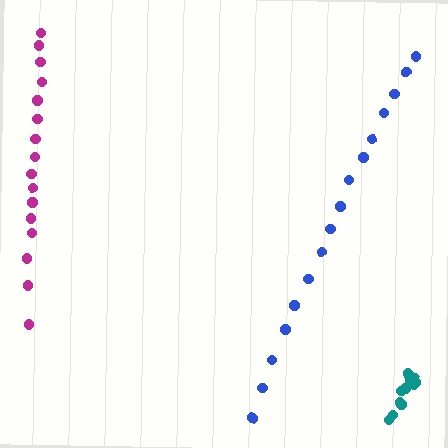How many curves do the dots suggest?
There are 3 distinct paths.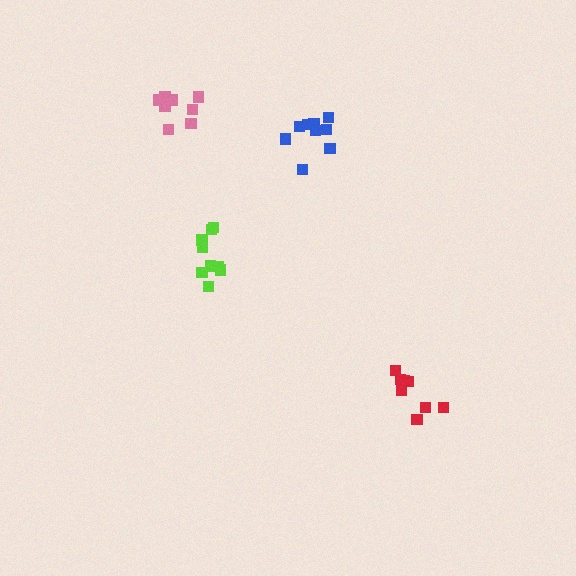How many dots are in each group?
Group 1: 8 dots, Group 2: 10 dots, Group 3: 10 dots, Group 4: 9 dots (37 total).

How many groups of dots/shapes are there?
There are 4 groups.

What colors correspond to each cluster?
The clusters are colored: red, lime, pink, blue.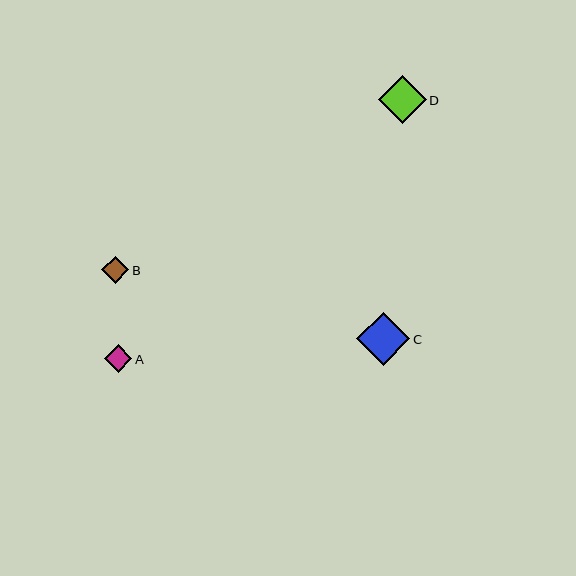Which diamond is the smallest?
Diamond B is the smallest with a size of approximately 27 pixels.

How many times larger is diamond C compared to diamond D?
Diamond C is approximately 1.1 times the size of diamond D.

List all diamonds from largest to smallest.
From largest to smallest: C, D, A, B.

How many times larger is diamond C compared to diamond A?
Diamond C is approximately 1.9 times the size of diamond A.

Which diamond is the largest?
Diamond C is the largest with a size of approximately 53 pixels.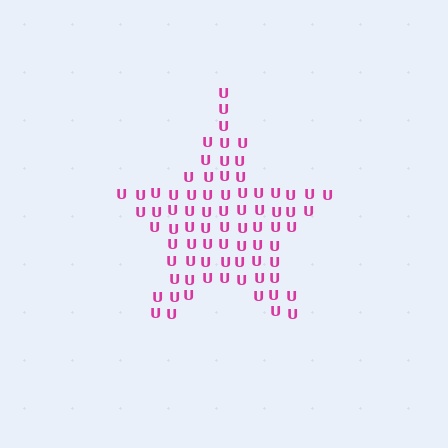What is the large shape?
The large shape is a star.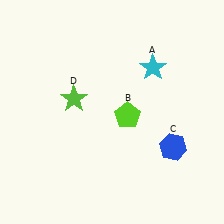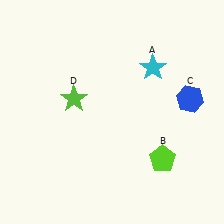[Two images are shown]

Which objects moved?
The objects that moved are: the lime pentagon (B), the blue hexagon (C).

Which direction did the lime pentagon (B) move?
The lime pentagon (B) moved down.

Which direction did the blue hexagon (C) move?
The blue hexagon (C) moved up.